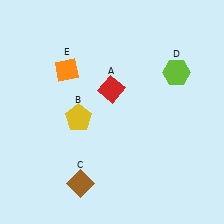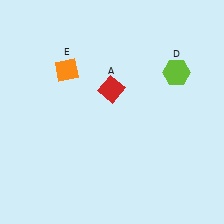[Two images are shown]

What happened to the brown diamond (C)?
The brown diamond (C) was removed in Image 2. It was in the bottom-left area of Image 1.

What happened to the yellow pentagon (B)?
The yellow pentagon (B) was removed in Image 2. It was in the bottom-left area of Image 1.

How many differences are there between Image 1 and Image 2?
There are 2 differences between the two images.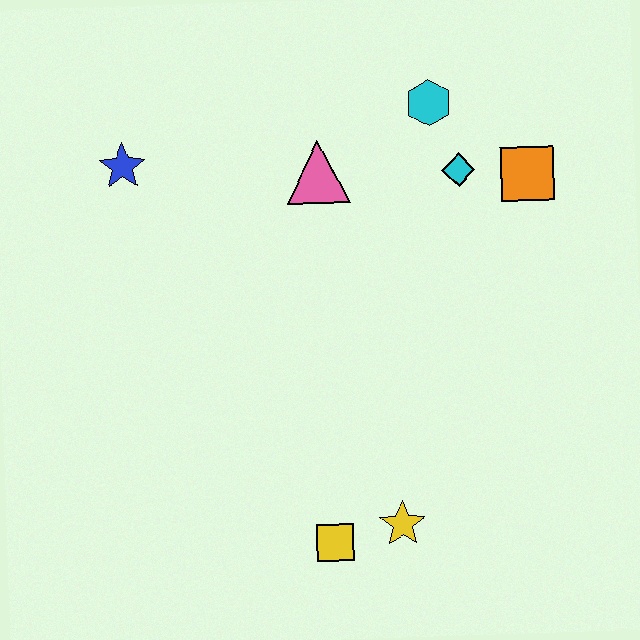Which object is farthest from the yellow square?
The cyan hexagon is farthest from the yellow square.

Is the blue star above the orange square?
Yes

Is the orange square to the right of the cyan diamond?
Yes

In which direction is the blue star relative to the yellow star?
The blue star is above the yellow star.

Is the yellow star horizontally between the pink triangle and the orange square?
Yes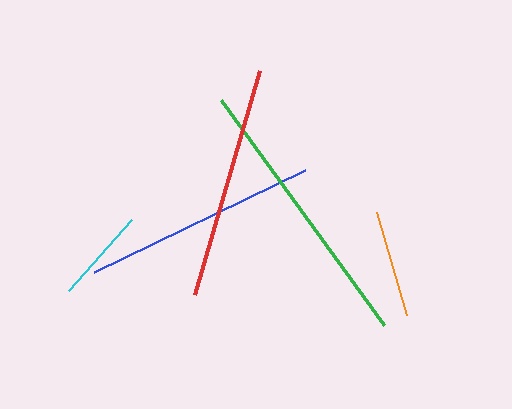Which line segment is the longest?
The green line is the longest at approximately 279 pixels.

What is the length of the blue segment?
The blue segment is approximately 235 pixels long.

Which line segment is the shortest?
The cyan line is the shortest at approximately 95 pixels.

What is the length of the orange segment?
The orange segment is approximately 107 pixels long.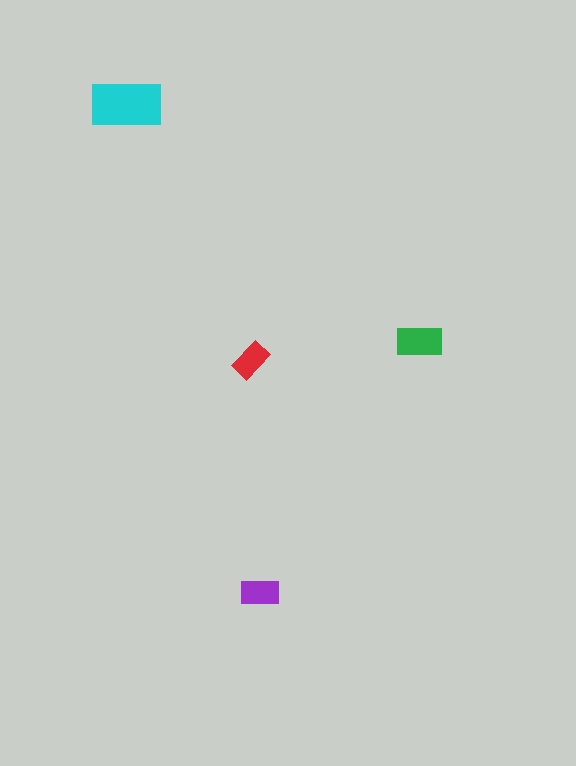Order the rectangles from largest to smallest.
the cyan one, the green one, the purple one, the red one.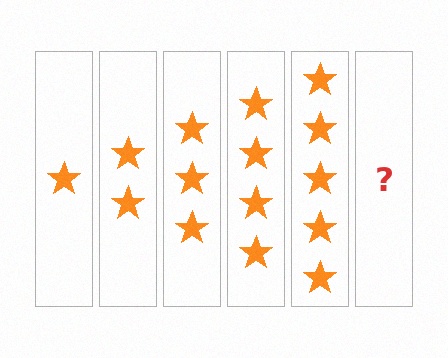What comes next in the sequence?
The next element should be 6 stars.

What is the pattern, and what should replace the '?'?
The pattern is that each step adds one more star. The '?' should be 6 stars.